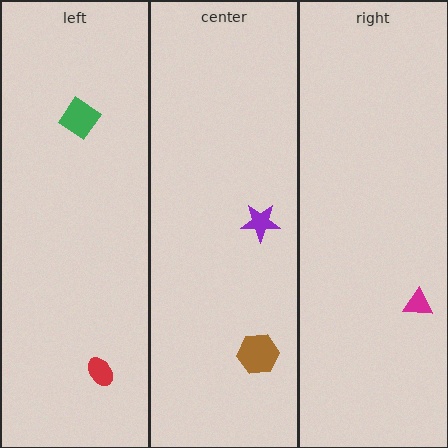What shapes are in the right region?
The magenta triangle.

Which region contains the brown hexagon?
The center region.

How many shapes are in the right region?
1.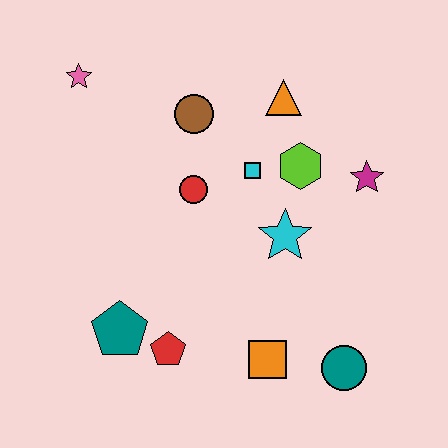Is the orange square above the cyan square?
No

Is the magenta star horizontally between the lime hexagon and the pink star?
No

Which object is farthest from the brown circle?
The teal circle is farthest from the brown circle.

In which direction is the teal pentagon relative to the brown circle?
The teal pentagon is below the brown circle.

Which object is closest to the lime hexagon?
The cyan square is closest to the lime hexagon.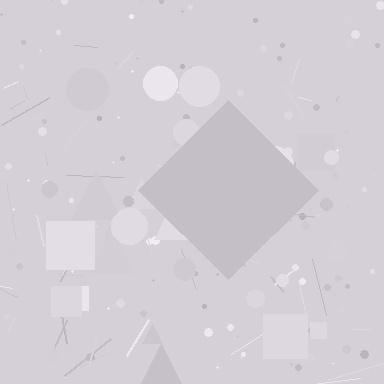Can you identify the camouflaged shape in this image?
The camouflaged shape is a diamond.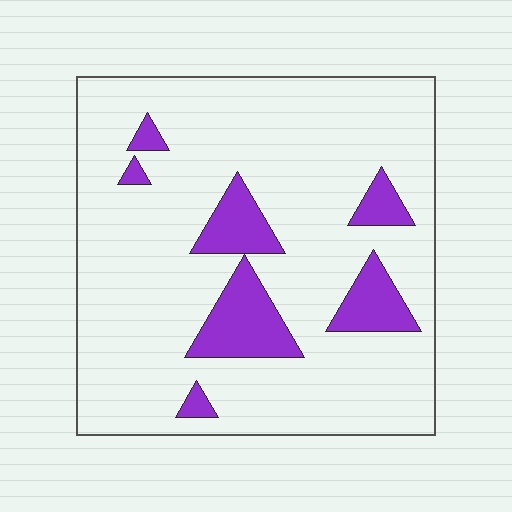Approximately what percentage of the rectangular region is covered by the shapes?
Approximately 15%.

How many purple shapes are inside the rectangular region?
7.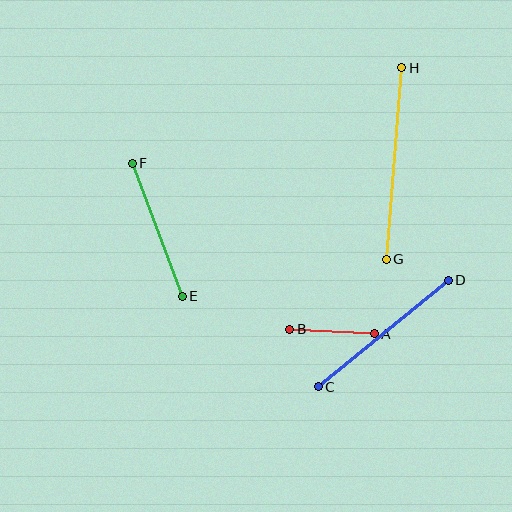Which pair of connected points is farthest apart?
Points G and H are farthest apart.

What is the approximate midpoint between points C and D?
The midpoint is at approximately (383, 333) pixels.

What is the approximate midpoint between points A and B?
The midpoint is at approximately (332, 332) pixels.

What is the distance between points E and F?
The distance is approximately 142 pixels.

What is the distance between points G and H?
The distance is approximately 192 pixels.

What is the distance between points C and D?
The distance is approximately 168 pixels.